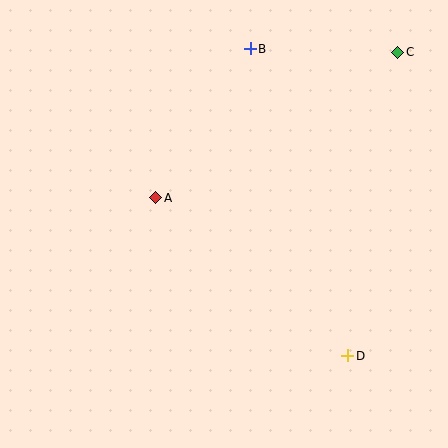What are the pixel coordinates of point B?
Point B is at (250, 49).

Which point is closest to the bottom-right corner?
Point D is closest to the bottom-right corner.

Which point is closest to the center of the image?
Point A at (156, 198) is closest to the center.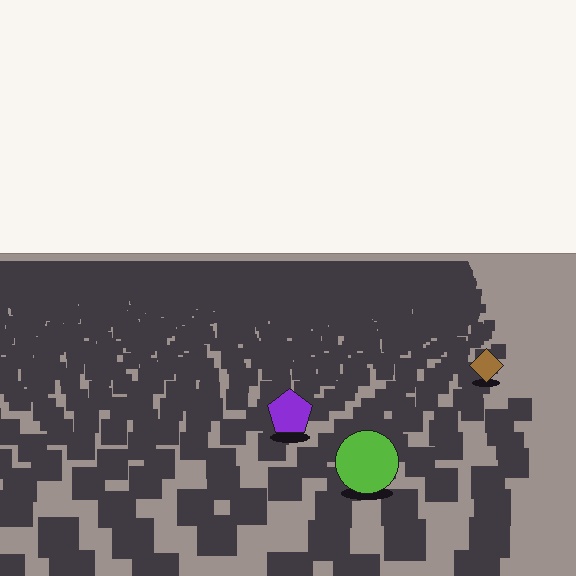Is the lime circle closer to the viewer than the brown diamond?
Yes. The lime circle is closer — you can tell from the texture gradient: the ground texture is coarser near it.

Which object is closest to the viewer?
The lime circle is closest. The texture marks near it are larger and more spread out.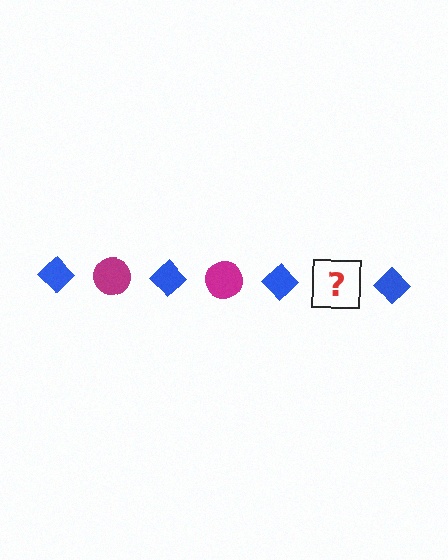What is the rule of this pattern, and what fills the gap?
The rule is that the pattern alternates between blue diamond and magenta circle. The gap should be filled with a magenta circle.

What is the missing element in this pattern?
The missing element is a magenta circle.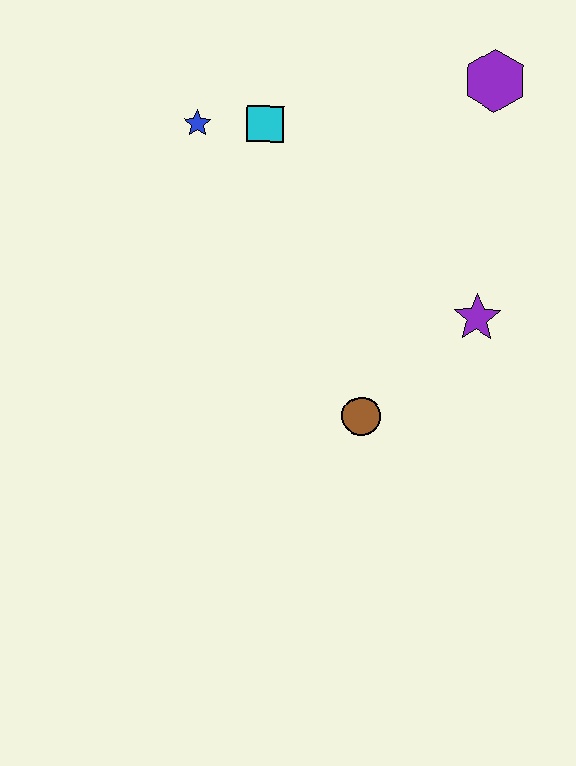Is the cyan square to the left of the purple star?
Yes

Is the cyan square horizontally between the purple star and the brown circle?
No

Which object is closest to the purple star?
The brown circle is closest to the purple star.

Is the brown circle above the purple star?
No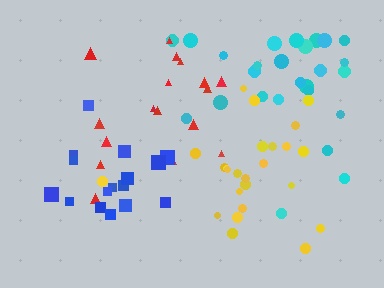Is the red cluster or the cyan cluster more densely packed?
Red.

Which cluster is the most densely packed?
Blue.